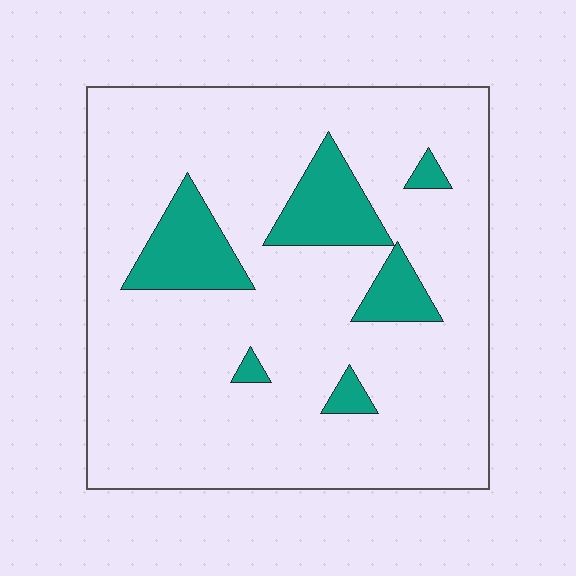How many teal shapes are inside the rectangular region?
6.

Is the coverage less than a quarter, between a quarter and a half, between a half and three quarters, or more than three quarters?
Less than a quarter.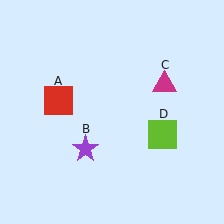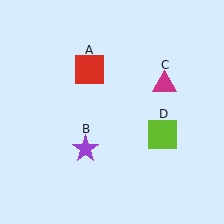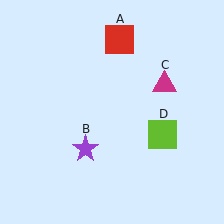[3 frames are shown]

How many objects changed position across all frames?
1 object changed position: red square (object A).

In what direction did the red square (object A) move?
The red square (object A) moved up and to the right.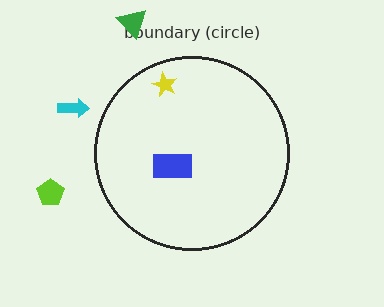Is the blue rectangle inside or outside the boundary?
Inside.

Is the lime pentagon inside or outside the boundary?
Outside.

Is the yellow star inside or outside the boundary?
Inside.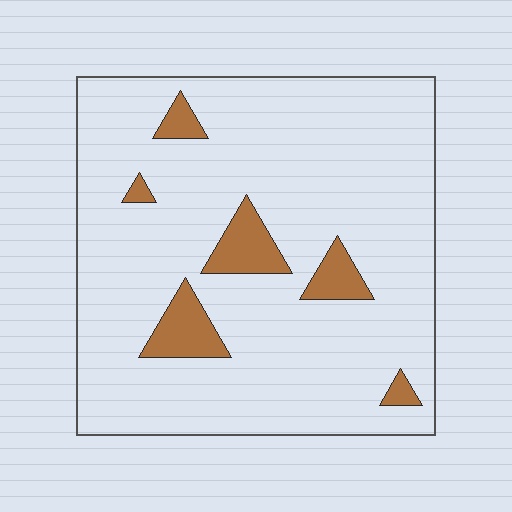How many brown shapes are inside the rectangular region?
6.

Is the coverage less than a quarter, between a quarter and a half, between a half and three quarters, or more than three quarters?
Less than a quarter.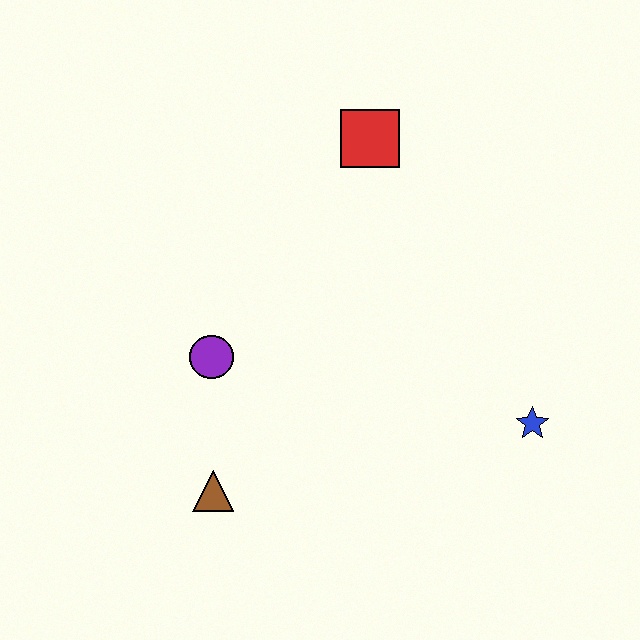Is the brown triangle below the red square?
Yes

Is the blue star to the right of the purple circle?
Yes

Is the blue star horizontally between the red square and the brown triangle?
No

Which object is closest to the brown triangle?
The purple circle is closest to the brown triangle.